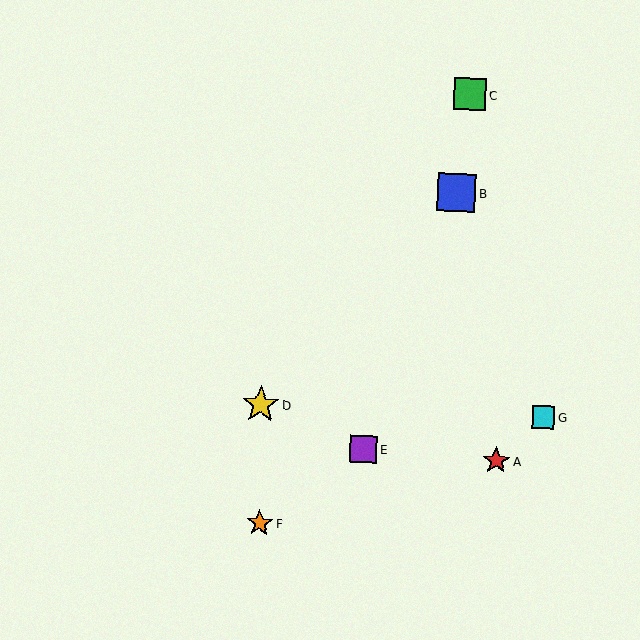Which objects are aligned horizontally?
Objects D, G are aligned horizontally.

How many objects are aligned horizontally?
2 objects (D, G) are aligned horizontally.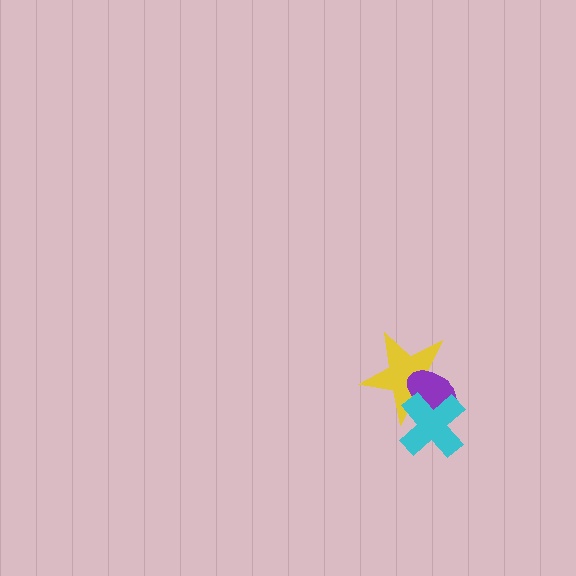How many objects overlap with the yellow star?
2 objects overlap with the yellow star.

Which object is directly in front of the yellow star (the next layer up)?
The purple ellipse is directly in front of the yellow star.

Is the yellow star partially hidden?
Yes, it is partially covered by another shape.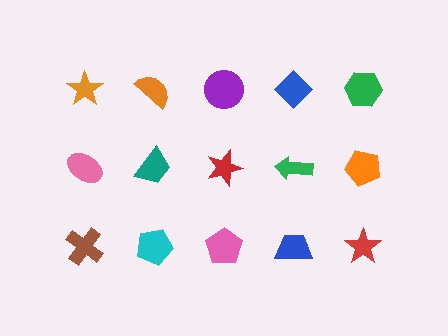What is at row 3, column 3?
A pink pentagon.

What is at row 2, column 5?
An orange pentagon.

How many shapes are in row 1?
5 shapes.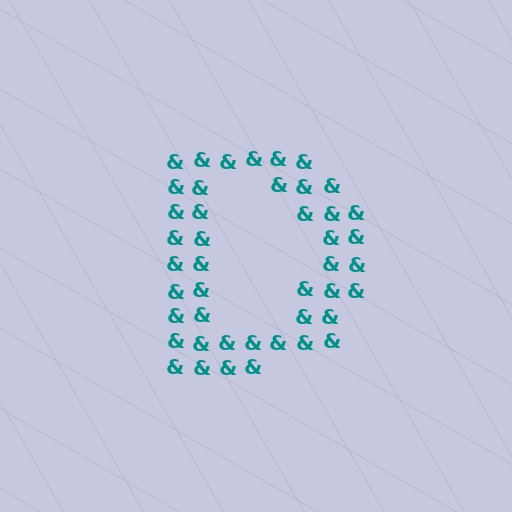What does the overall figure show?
The overall figure shows the letter D.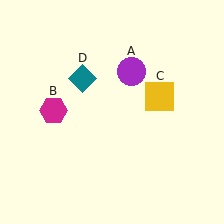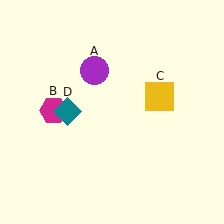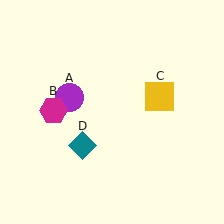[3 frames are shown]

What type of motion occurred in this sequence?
The purple circle (object A), teal diamond (object D) rotated counterclockwise around the center of the scene.